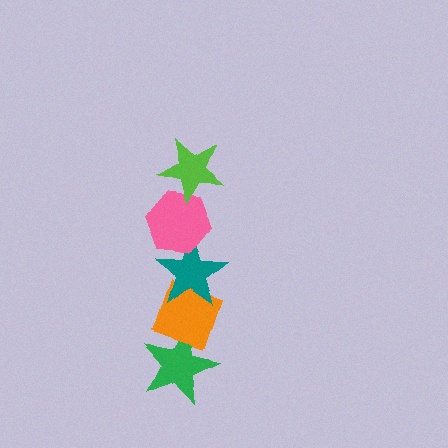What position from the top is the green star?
The green star is 5th from the top.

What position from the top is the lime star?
The lime star is 1st from the top.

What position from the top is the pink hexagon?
The pink hexagon is 2nd from the top.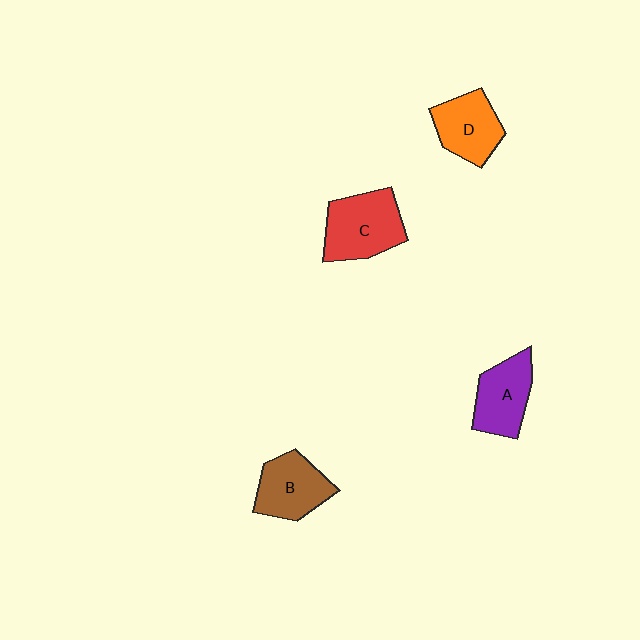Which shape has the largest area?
Shape C (red).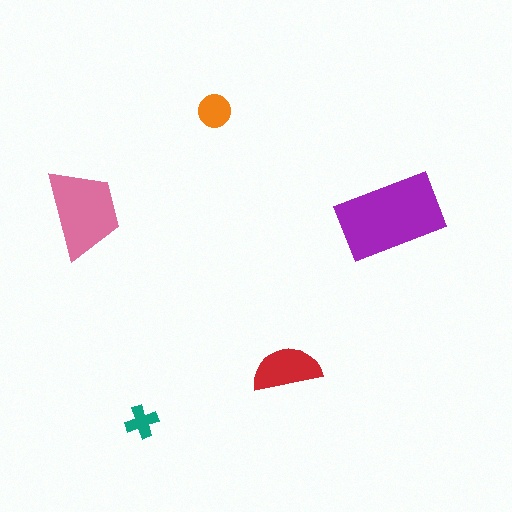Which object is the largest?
The purple rectangle.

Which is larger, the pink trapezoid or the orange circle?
The pink trapezoid.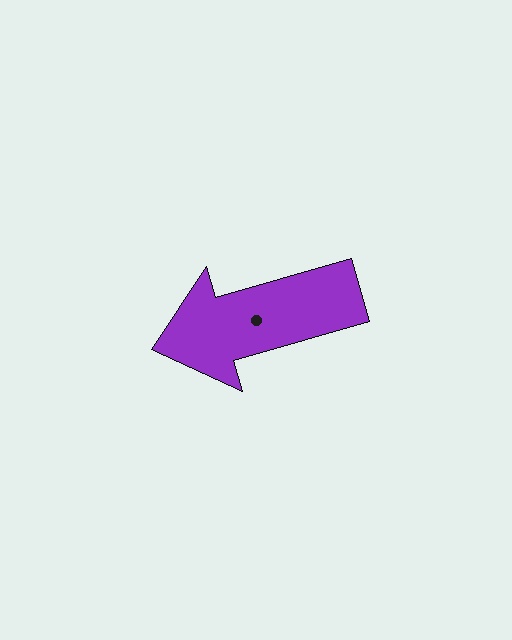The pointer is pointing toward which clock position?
Roughly 8 o'clock.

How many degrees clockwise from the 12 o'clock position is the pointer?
Approximately 254 degrees.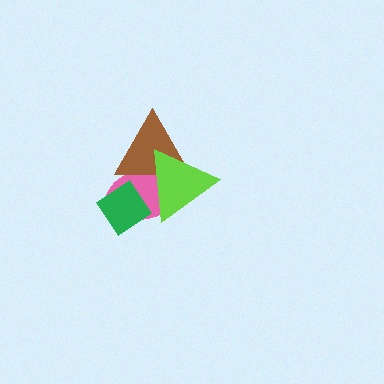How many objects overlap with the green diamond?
3 objects overlap with the green diamond.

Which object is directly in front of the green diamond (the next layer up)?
The brown triangle is directly in front of the green diamond.